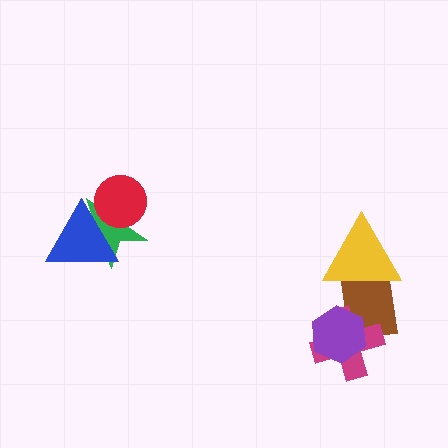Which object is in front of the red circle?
The blue triangle is in front of the red circle.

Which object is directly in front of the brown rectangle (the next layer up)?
The yellow triangle is directly in front of the brown rectangle.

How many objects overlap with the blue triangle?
2 objects overlap with the blue triangle.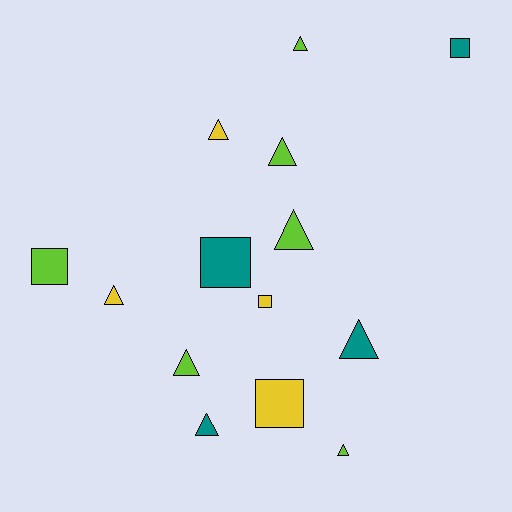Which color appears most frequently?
Lime, with 6 objects.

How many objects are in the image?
There are 14 objects.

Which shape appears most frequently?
Triangle, with 9 objects.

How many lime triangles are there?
There are 5 lime triangles.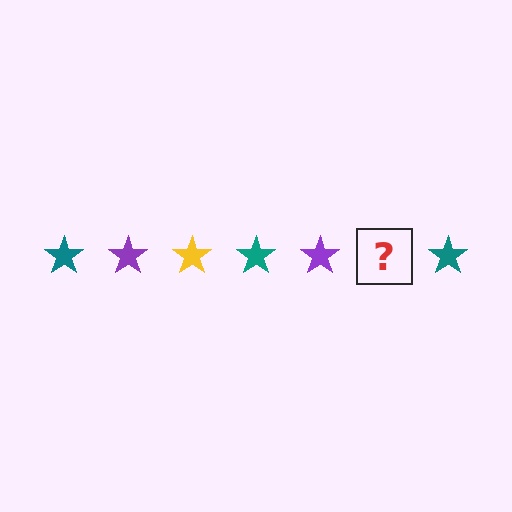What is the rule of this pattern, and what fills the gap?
The rule is that the pattern cycles through teal, purple, yellow stars. The gap should be filled with a yellow star.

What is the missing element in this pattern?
The missing element is a yellow star.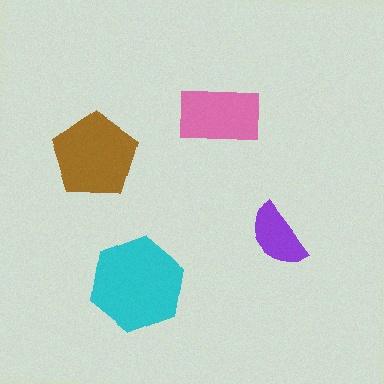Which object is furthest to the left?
The brown pentagon is leftmost.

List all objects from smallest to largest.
The purple semicircle, the pink rectangle, the brown pentagon, the cyan hexagon.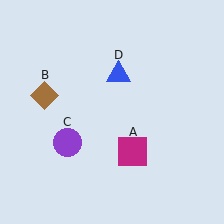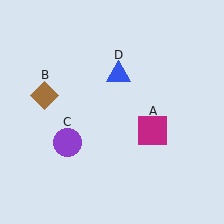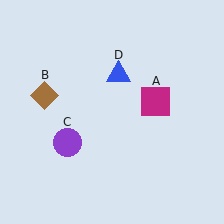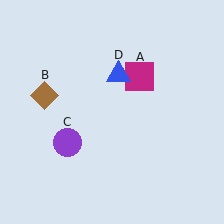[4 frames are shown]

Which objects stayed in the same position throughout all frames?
Brown diamond (object B) and purple circle (object C) and blue triangle (object D) remained stationary.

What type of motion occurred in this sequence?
The magenta square (object A) rotated counterclockwise around the center of the scene.